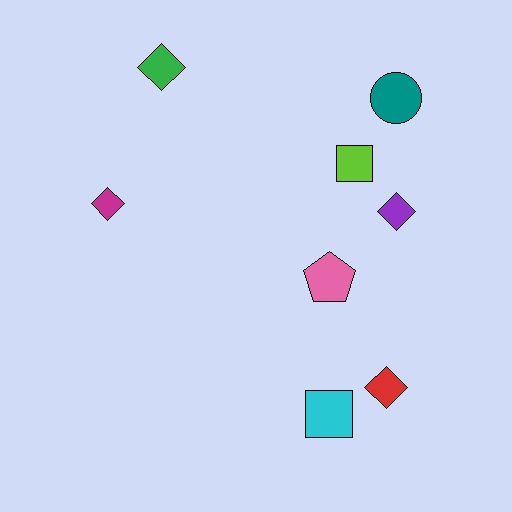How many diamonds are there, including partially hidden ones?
There are 4 diamonds.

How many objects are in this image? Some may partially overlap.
There are 8 objects.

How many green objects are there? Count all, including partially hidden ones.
There is 1 green object.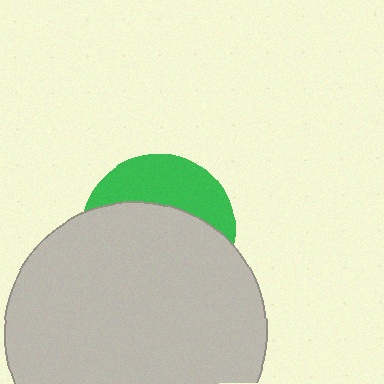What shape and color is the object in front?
The object in front is a light gray circle.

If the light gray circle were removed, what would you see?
You would see the complete green circle.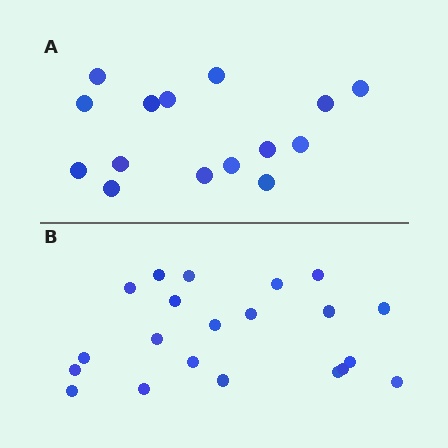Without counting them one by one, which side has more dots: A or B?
Region B (the bottom region) has more dots.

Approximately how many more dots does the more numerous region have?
Region B has about 6 more dots than region A.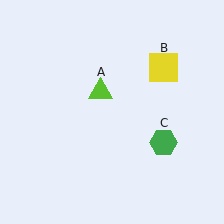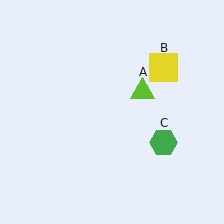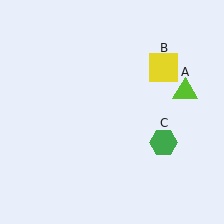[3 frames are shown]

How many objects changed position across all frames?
1 object changed position: lime triangle (object A).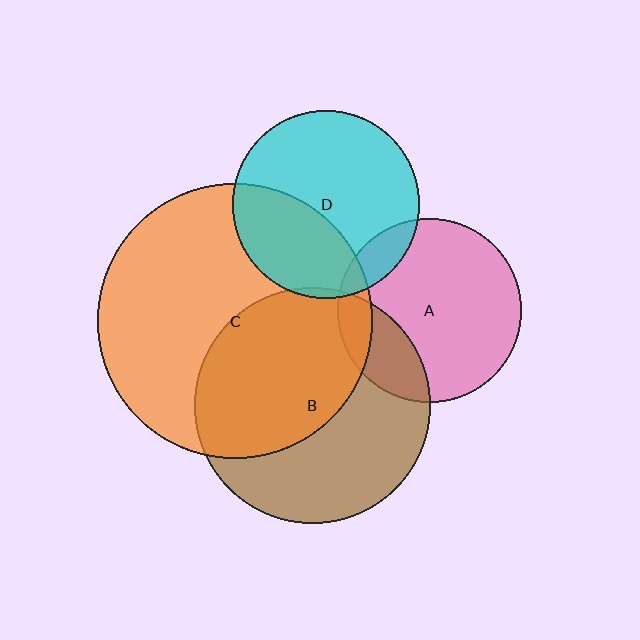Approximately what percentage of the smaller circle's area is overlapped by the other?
Approximately 50%.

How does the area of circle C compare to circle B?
Approximately 1.4 times.